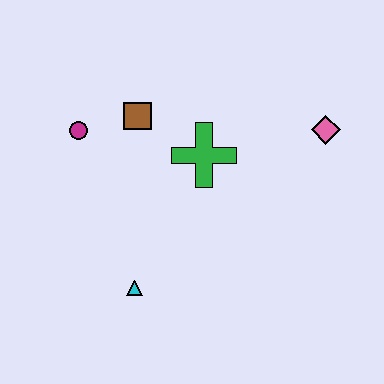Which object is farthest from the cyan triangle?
The pink diamond is farthest from the cyan triangle.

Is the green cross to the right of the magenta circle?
Yes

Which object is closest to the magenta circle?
The brown square is closest to the magenta circle.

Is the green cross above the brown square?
No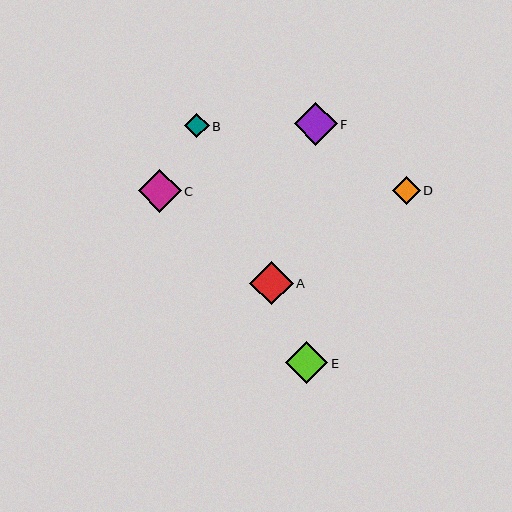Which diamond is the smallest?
Diamond B is the smallest with a size of approximately 24 pixels.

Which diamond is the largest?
Diamond F is the largest with a size of approximately 43 pixels.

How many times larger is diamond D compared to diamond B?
Diamond D is approximately 1.1 times the size of diamond B.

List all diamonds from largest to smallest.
From largest to smallest: F, A, C, E, D, B.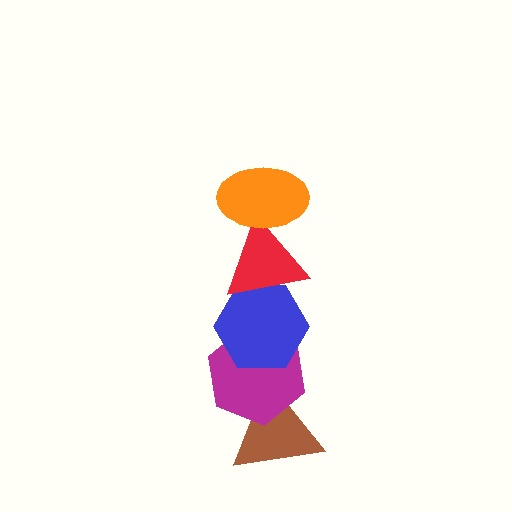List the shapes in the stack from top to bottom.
From top to bottom: the orange ellipse, the red triangle, the blue hexagon, the magenta hexagon, the brown triangle.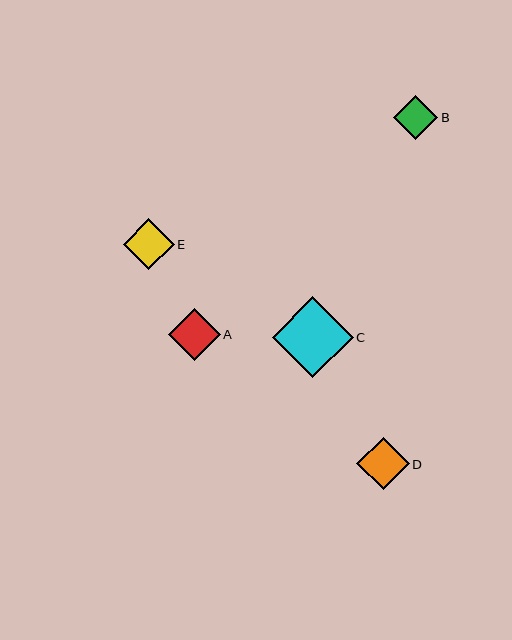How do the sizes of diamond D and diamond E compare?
Diamond D and diamond E are approximately the same size.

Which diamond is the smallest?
Diamond B is the smallest with a size of approximately 44 pixels.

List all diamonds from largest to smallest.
From largest to smallest: C, D, A, E, B.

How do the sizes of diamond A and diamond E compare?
Diamond A and diamond E are approximately the same size.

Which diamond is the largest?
Diamond C is the largest with a size of approximately 81 pixels.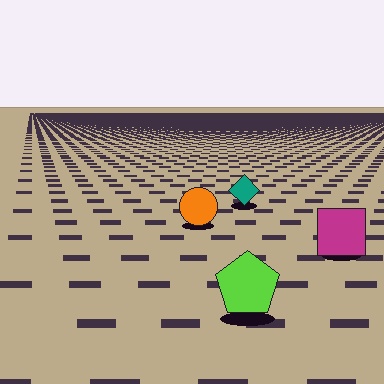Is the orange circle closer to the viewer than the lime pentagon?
No. The lime pentagon is closer — you can tell from the texture gradient: the ground texture is coarser near it.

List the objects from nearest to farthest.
From nearest to farthest: the lime pentagon, the magenta square, the orange circle, the teal diamond.